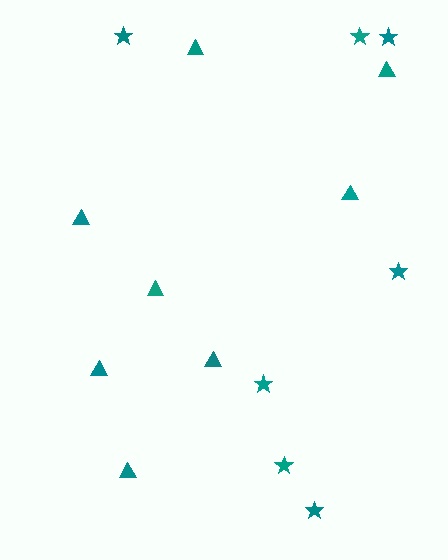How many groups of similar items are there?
There are 2 groups: one group of triangles (8) and one group of stars (7).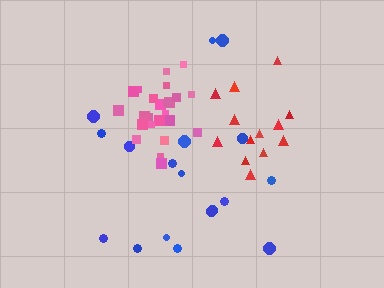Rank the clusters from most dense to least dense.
pink, red, blue.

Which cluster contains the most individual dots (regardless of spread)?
Pink (24).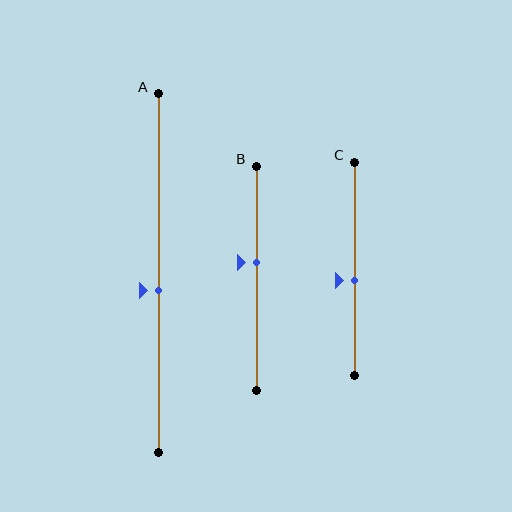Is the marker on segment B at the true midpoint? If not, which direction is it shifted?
No, the marker on segment B is shifted upward by about 7% of the segment length.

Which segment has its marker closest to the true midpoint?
Segment A has its marker closest to the true midpoint.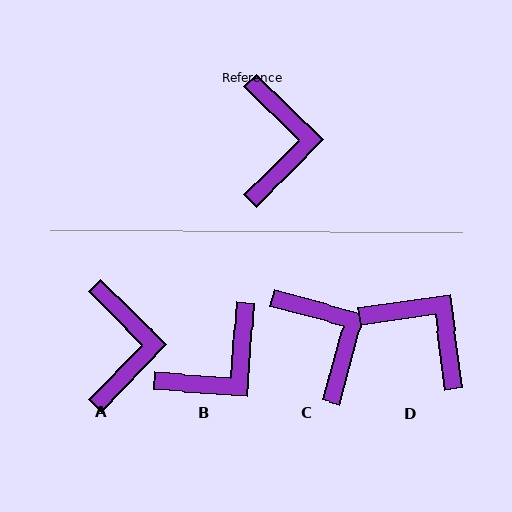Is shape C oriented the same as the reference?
No, it is off by about 30 degrees.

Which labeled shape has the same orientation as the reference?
A.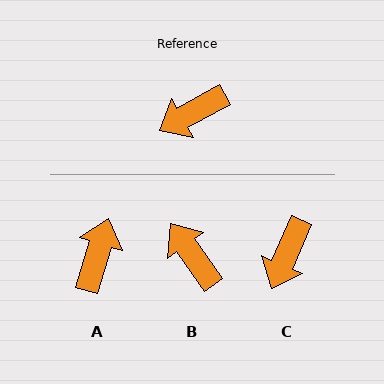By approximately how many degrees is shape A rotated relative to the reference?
Approximately 136 degrees clockwise.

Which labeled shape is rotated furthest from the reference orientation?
A, about 136 degrees away.